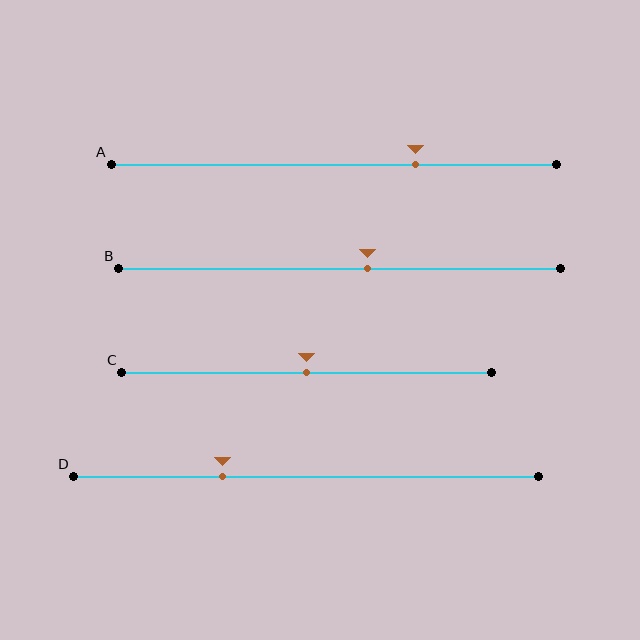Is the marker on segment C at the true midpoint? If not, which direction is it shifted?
Yes, the marker on segment C is at the true midpoint.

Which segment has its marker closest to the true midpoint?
Segment C has its marker closest to the true midpoint.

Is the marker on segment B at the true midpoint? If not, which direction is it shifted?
No, the marker on segment B is shifted to the right by about 6% of the segment length.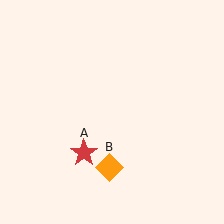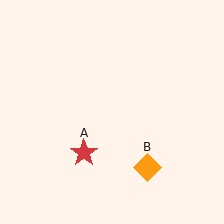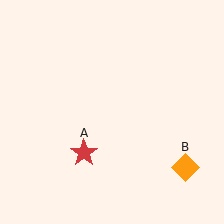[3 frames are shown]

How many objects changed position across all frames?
1 object changed position: orange diamond (object B).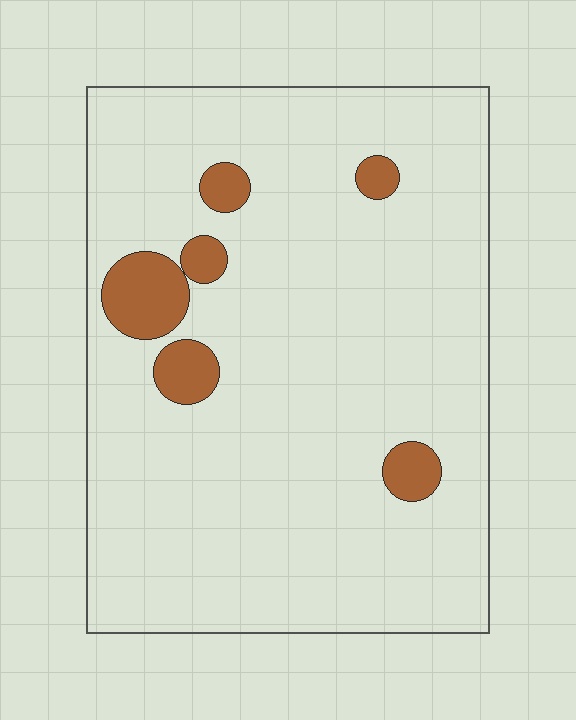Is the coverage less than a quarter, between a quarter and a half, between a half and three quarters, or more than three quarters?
Less than a quarter.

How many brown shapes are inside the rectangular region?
6.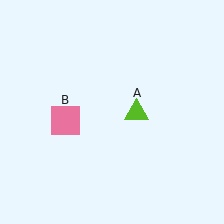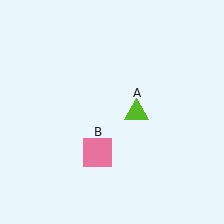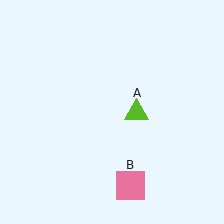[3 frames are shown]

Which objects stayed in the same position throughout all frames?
Lime triangle (object A) remained stationary.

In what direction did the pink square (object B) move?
The pink square (object B) moved down and to the right.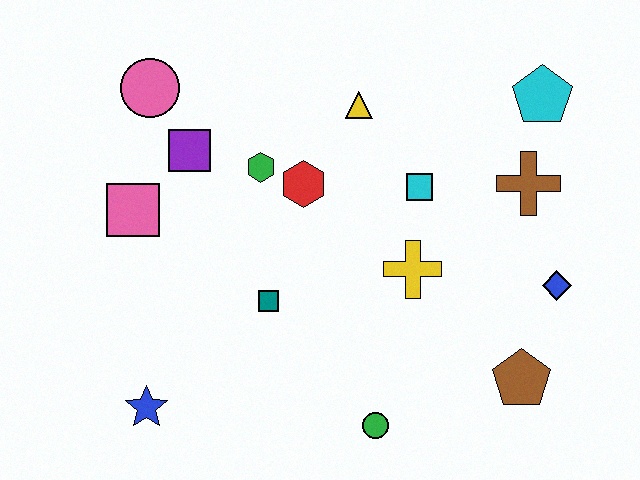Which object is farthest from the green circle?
The pink circle is farthest from the green circle.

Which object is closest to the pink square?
The purple square is closest to the pink square.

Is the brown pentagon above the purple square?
No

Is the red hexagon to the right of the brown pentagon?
No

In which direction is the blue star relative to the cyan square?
The blue star is to the left of the cyan square.